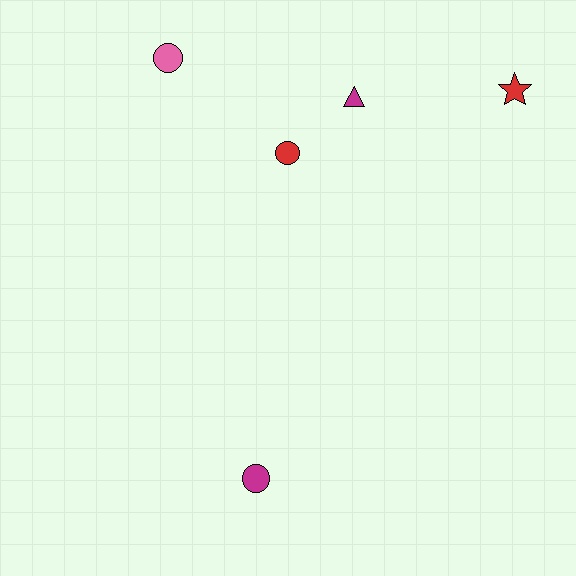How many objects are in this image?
There are 5 objects.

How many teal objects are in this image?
There are no teal objects.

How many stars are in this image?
There is 1 star.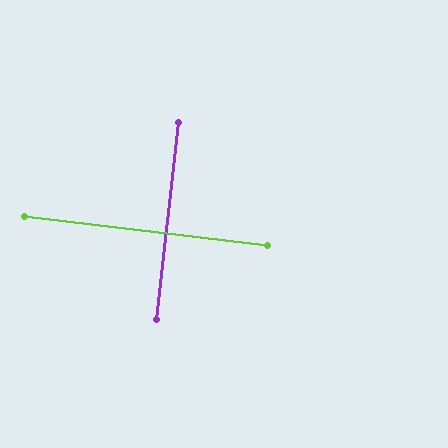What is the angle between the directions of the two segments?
Approximately 90 degrees.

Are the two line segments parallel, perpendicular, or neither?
Perpendicular — they meet at approximately 90°.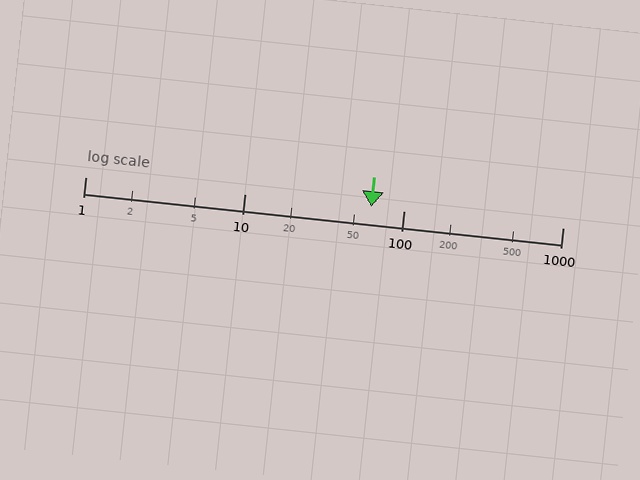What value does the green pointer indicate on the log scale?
The pointer indicates approximately 63.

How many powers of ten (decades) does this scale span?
The scale spans 3 decades, from 1 to 1000.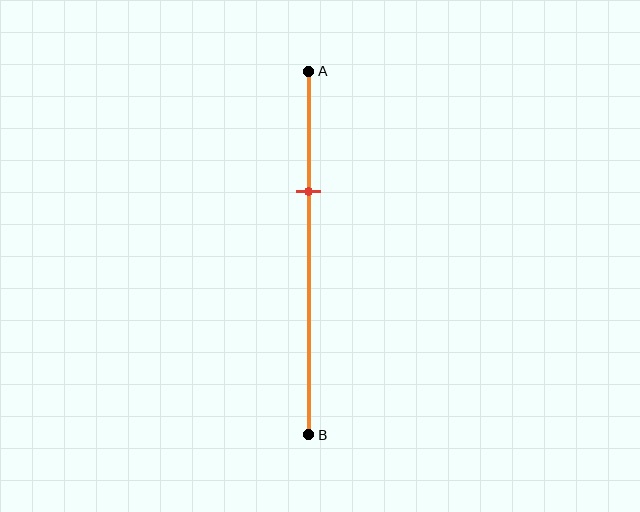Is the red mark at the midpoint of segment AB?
No, the mark is at about 35% from A, not at the 50% midpoint.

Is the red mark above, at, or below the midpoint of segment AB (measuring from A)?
The red mark is above the midpoint of segment AB.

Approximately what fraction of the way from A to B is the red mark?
The red mark is approximately 35% of the way from A to B.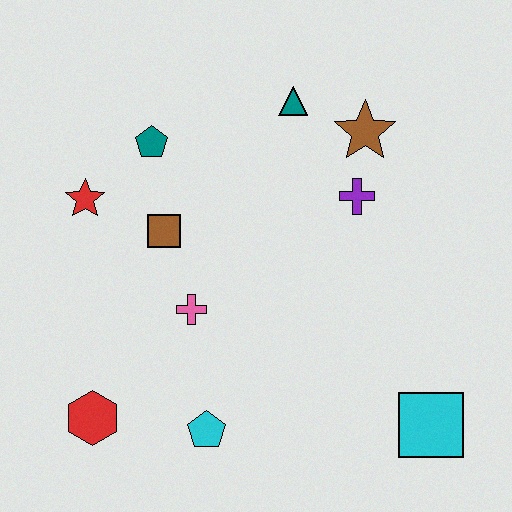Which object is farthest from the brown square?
The cyan square is farthest from the brown square.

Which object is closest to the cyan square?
The cyan pentagon is closest to the cyan square.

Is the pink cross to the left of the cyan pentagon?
Yes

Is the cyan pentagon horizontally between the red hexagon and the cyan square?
Yes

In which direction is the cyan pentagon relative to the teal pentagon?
The cyan pentagon is below the teal pentagon.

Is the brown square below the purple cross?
Yes